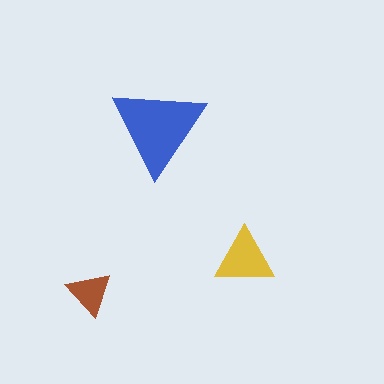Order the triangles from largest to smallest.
the blue one, the yellow one, the brown one.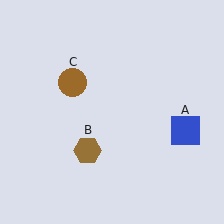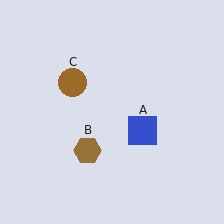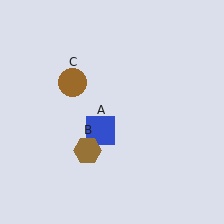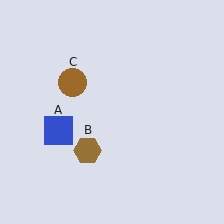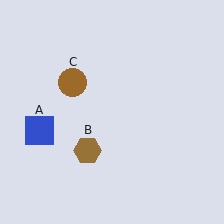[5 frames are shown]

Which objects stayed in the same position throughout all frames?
Brown hexagon (object B) and brown circle (object C) remained stationary.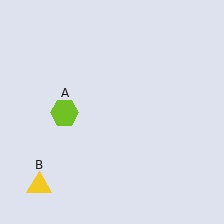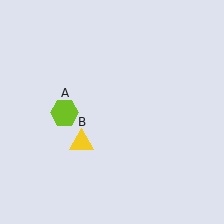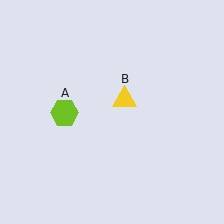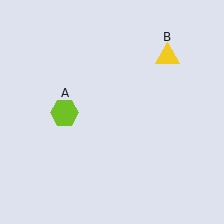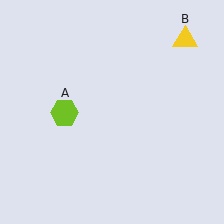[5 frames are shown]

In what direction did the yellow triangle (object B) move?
The yellow triangle (object B) moved up and to the right.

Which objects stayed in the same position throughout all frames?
Lime hexagon (object A) remained stationary.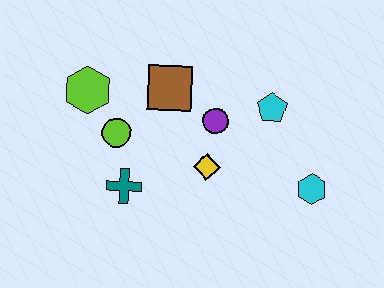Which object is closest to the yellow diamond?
The purple circle is closest to the yellow diamond.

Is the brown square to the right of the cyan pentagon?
No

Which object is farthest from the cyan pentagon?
The lime hexagon is farthest from the cyan pentagon.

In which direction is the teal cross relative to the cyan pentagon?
The teal cross is to the left of the cyan pentagon.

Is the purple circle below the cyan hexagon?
No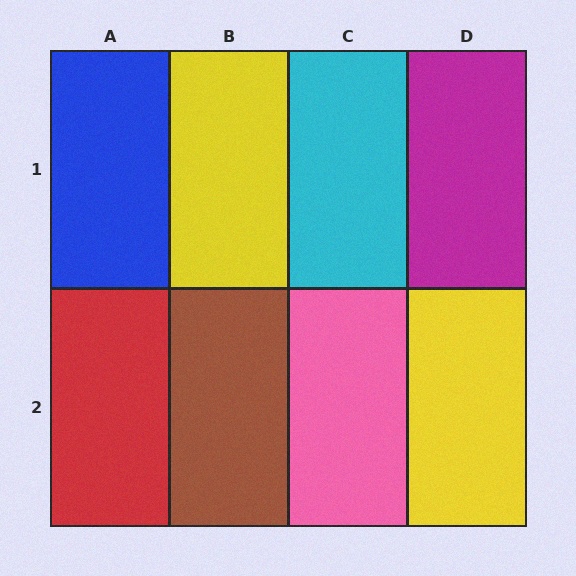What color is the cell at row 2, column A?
Red.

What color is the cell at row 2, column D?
Yellow.